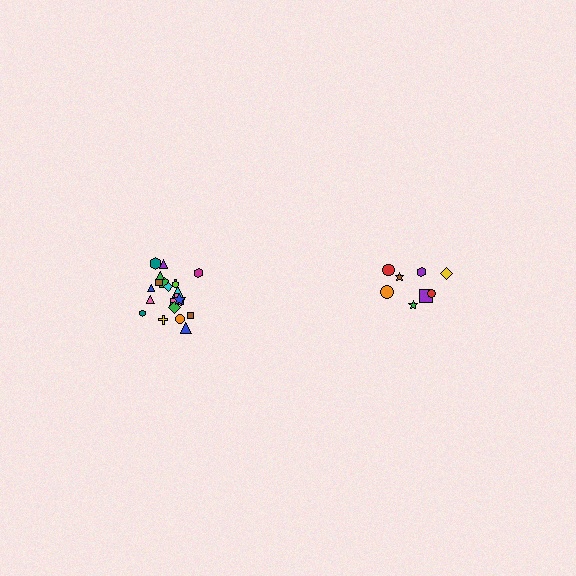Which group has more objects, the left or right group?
The left group.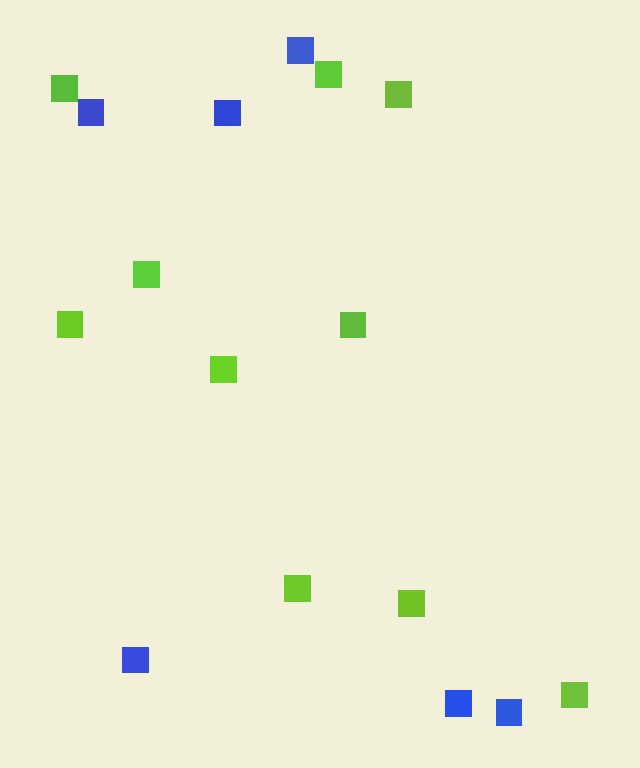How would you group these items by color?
There are 2 groups: one group of blue squares (6) and one group of lime squares (10).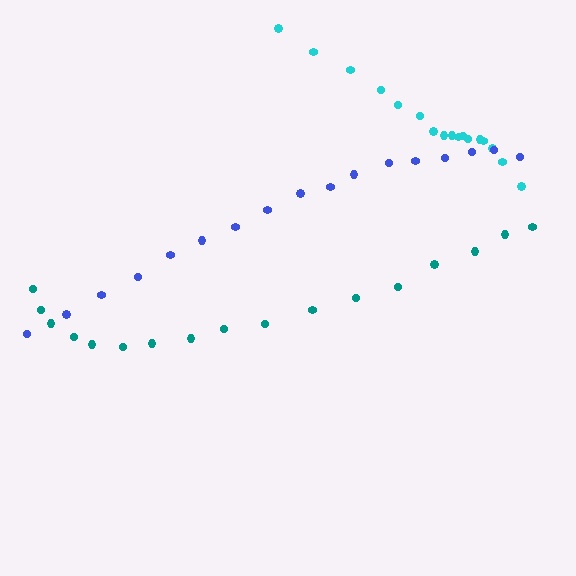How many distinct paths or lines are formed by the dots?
There are 3 distinct paths.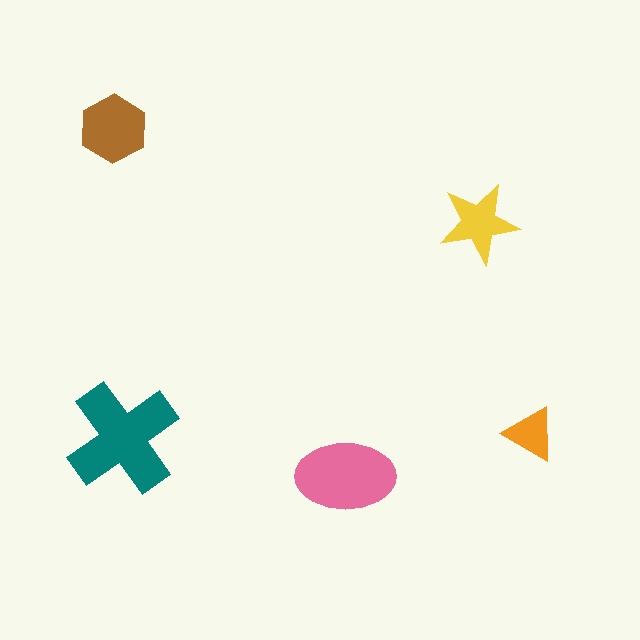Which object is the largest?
The teal cross.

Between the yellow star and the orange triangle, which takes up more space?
The yellow star.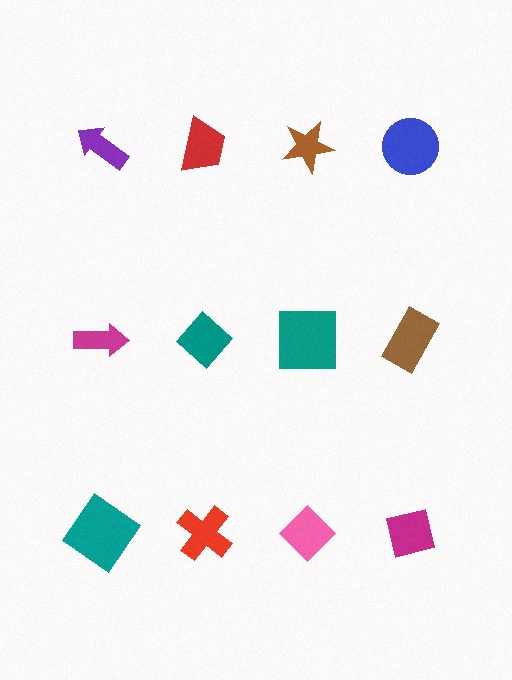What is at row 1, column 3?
A brown star.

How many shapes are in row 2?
4 shapes.